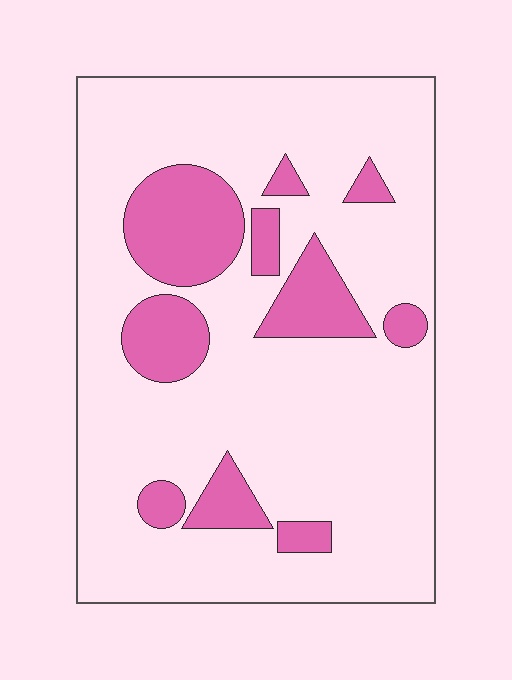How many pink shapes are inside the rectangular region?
10.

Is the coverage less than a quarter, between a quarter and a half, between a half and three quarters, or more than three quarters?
Less than a quarter.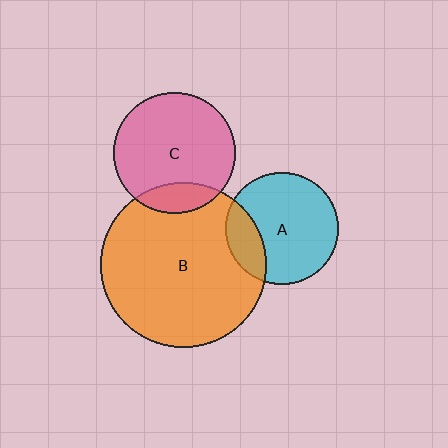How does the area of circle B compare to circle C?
Approximately 1.8 times.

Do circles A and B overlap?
Yes.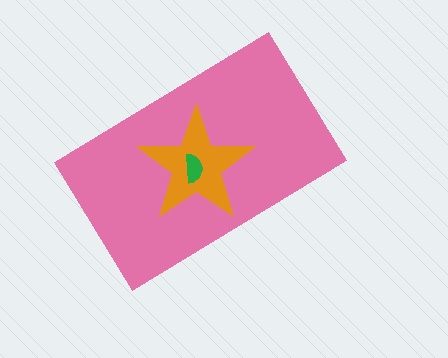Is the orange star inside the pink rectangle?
Yes.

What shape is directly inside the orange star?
The green semicircle.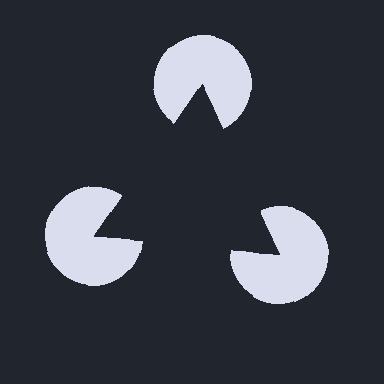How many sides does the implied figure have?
3 sides.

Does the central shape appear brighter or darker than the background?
It typically appears slightly darker than the background, even though no actual brightness change is drawn.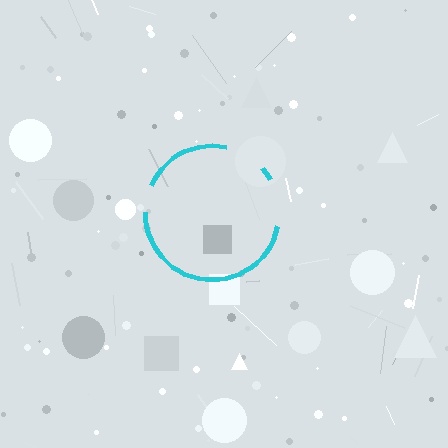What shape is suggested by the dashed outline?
The dashed outline suggests a circle.